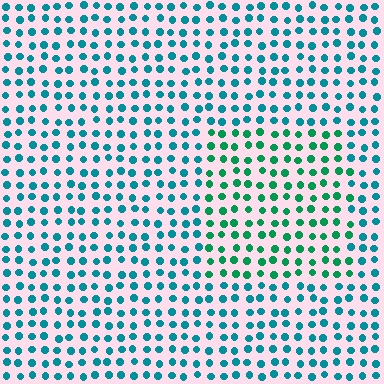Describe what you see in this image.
The image is filled with small teal elements in a uniform arrangement. A rectangle-shaped region is visible where the elements are tinted to a slightly different hue, forming a subtle color boundary.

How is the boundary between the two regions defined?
The boundary is defined purely by a slight shift in hue (about 32 degrees). Spacing, size, and orientation are identical on both sides.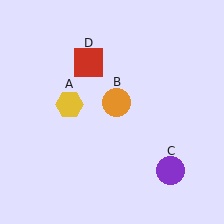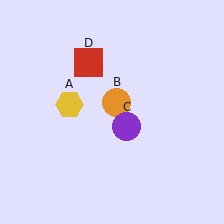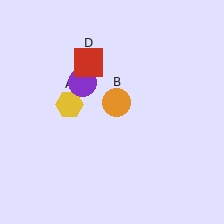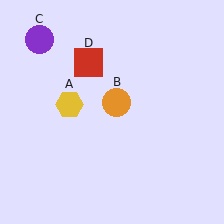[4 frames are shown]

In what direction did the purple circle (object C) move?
The purple circle (object C) moved up and to the left.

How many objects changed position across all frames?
1 object changed position: purple circle (object C).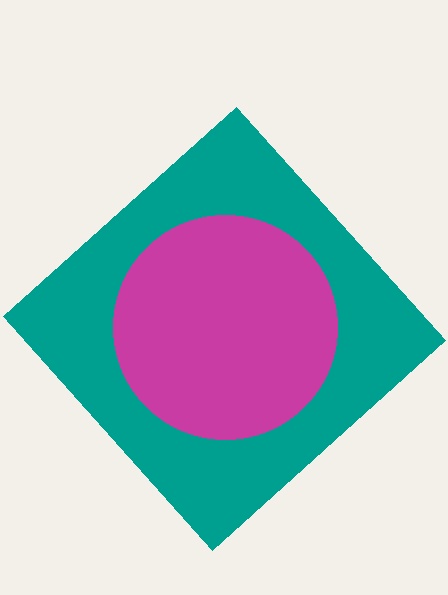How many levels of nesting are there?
2.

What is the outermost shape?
The teal diamond.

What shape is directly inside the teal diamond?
The magenta circle.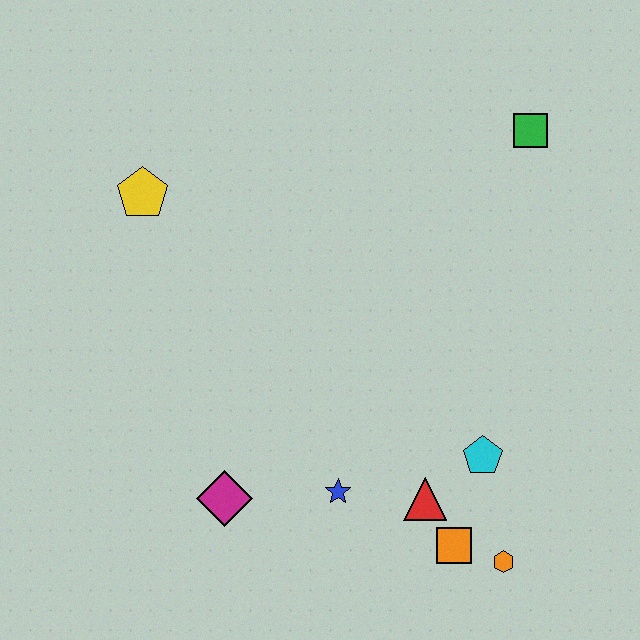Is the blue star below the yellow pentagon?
Yes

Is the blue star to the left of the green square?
Yes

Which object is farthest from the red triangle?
The yellow pentagon is farthest from the red triangle.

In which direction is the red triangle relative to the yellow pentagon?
The red triangle is below the yellow pentagon.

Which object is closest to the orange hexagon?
The orange square is closest to the orange hexagon.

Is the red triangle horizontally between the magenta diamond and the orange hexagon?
Yes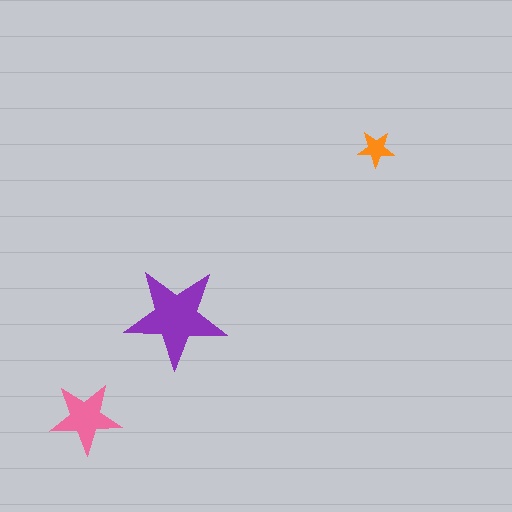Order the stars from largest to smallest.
the purple one, the pink one, the orange one.